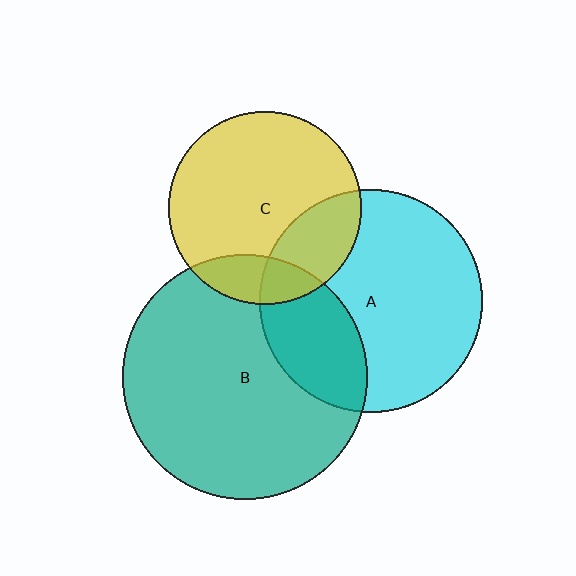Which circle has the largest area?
Circle B (teal).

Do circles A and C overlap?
Yes.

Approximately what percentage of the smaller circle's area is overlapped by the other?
Approximately 25%.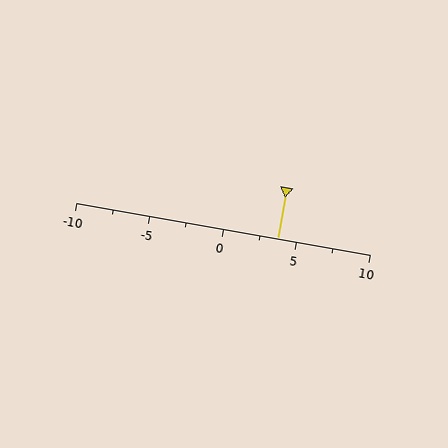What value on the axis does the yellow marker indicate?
The marker indicates approximately 3.8.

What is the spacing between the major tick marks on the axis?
The major ticks are spaced 5 apart.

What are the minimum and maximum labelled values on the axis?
The axis runs from -10 to 10.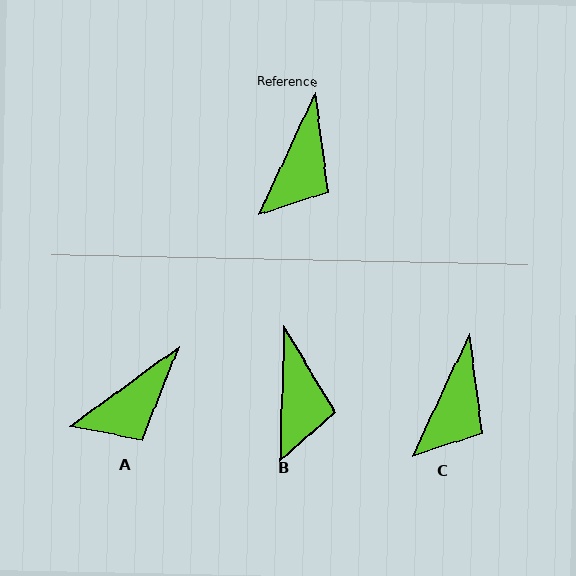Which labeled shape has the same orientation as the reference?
C.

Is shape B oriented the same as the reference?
No, it is off by about 23 degrees.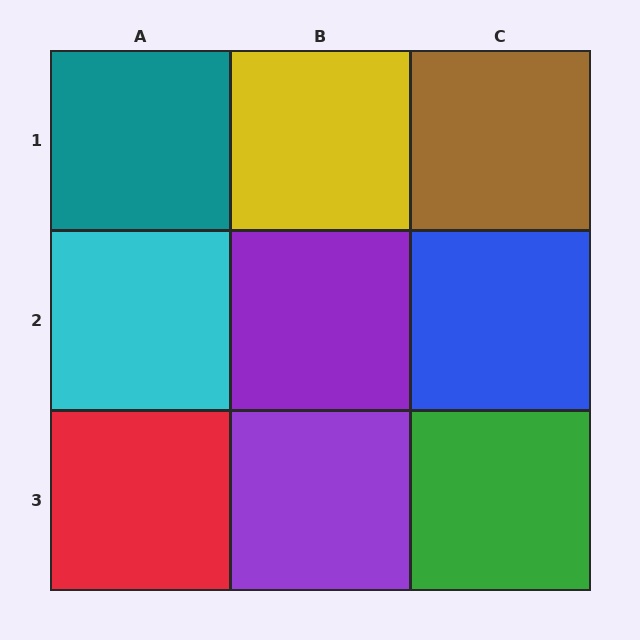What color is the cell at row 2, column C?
Blue.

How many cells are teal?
1 cell is teal.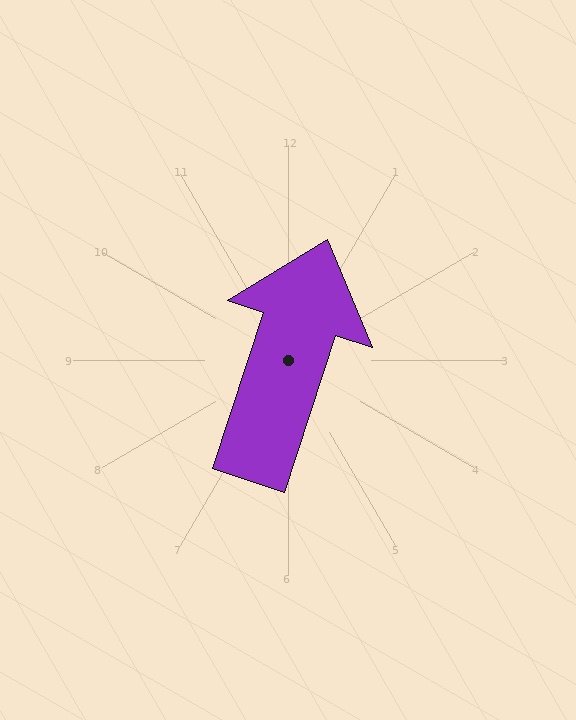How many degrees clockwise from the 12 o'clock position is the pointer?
Approximately 18 degrees.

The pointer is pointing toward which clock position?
Roughly 1 o'clock.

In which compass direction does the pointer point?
North.